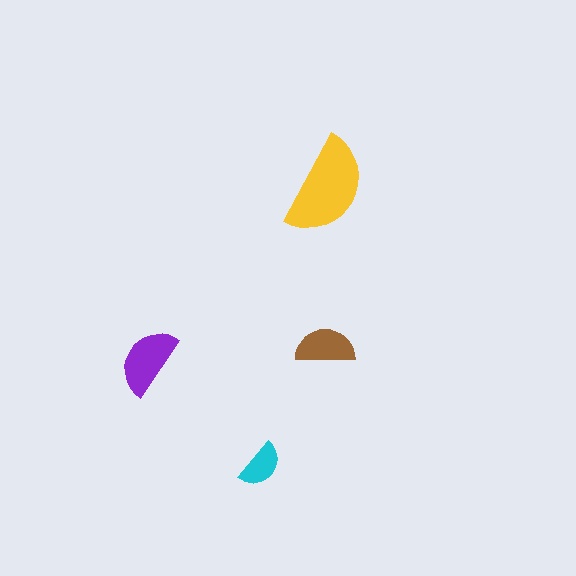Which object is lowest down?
The cyan semicircle is bottommost.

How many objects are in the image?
There are 4 objects in the image.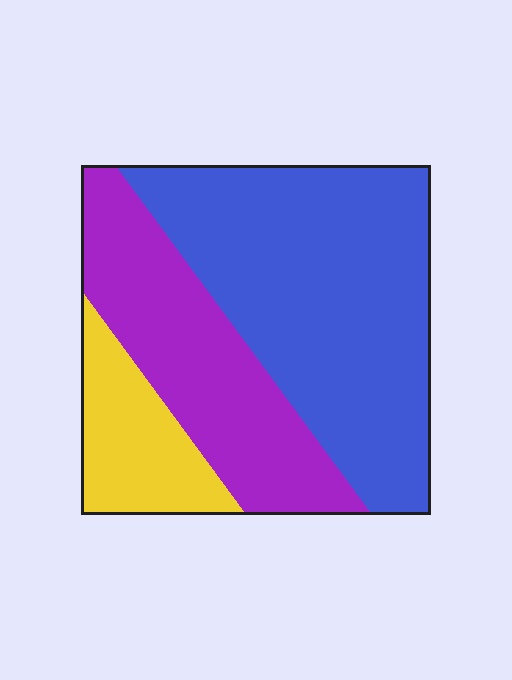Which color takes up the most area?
Blue, at roughly 55%.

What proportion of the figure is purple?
Purple takes up about one third (1/3) of the figure.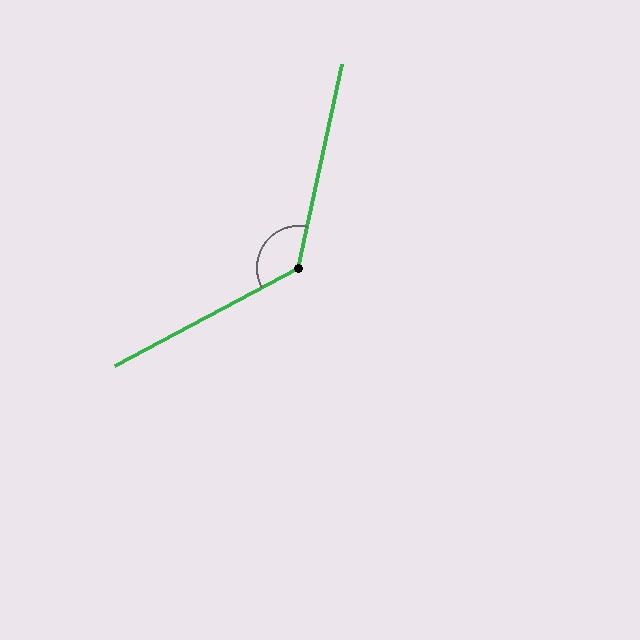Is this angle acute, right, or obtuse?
It is obtuse.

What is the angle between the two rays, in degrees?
Approximately 130 degrees.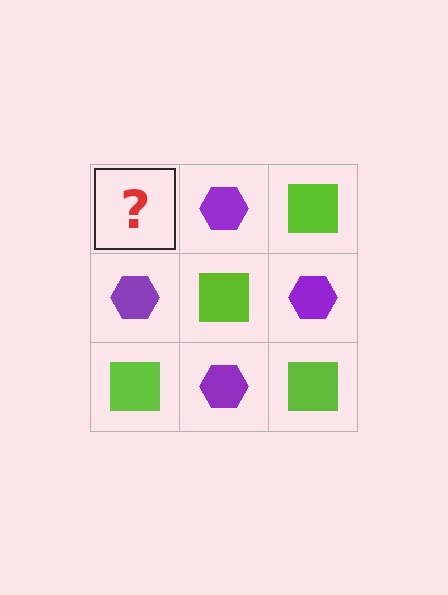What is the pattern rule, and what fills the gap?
The rule is that it alternates lime square and purple hexagon in a checkerboard pattern. The gap should be filled with a lime square.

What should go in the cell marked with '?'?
The missing cell should contain a lime square.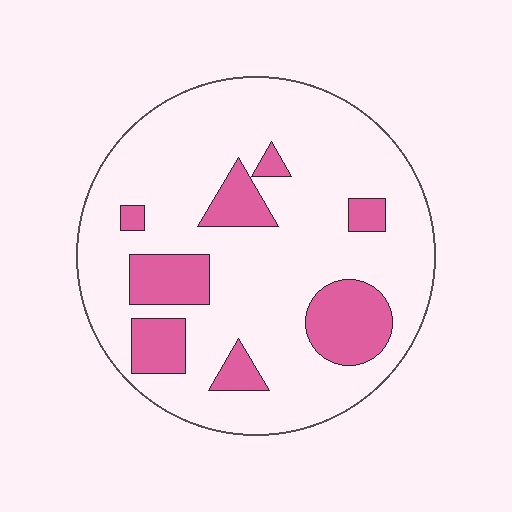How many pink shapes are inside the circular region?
8.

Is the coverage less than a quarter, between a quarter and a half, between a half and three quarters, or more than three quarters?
Less than a quarter.